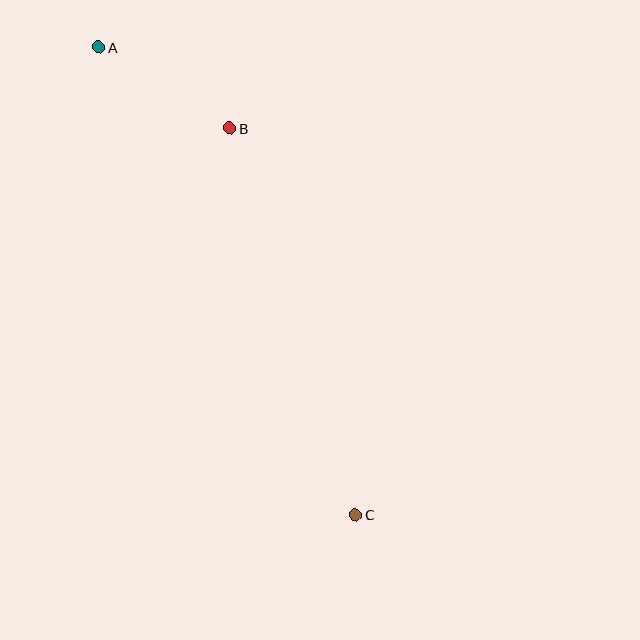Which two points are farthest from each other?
Points A and C are farthest from each other.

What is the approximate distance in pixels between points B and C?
The distance between B and C is approximately 407 pixels.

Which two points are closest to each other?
Points A and B are closest to each other.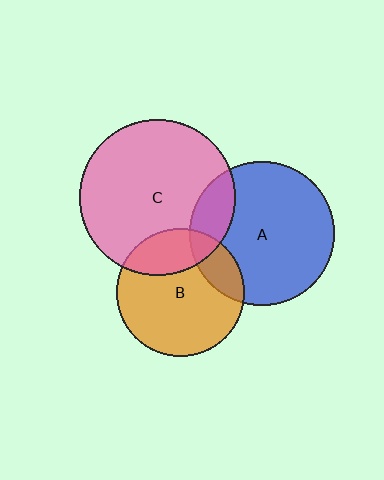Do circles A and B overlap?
Yes.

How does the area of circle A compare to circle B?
Approximately 1.3 times.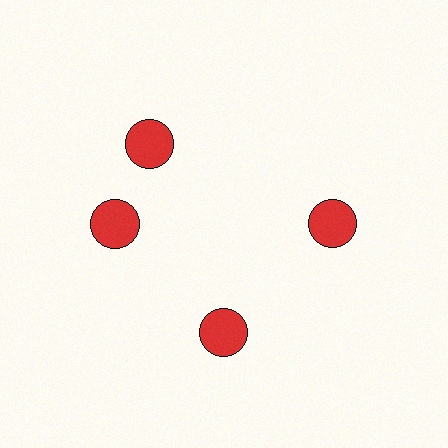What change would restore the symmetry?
The symmetry would be restored by rotating it back into even spacing with its neighbors so that all 4 circles sit at equal angles and equal distance from the center.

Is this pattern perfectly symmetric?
No. The 4 red circles are arranged in a ring, but one element near the 12 o'clock position is rotated out of alignment along the ring, breaking the 4-fold rotational symmetry.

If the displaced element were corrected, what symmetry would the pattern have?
It would have 4-fold rotational symmetry — the pattern would map onto itself every 90 degrees.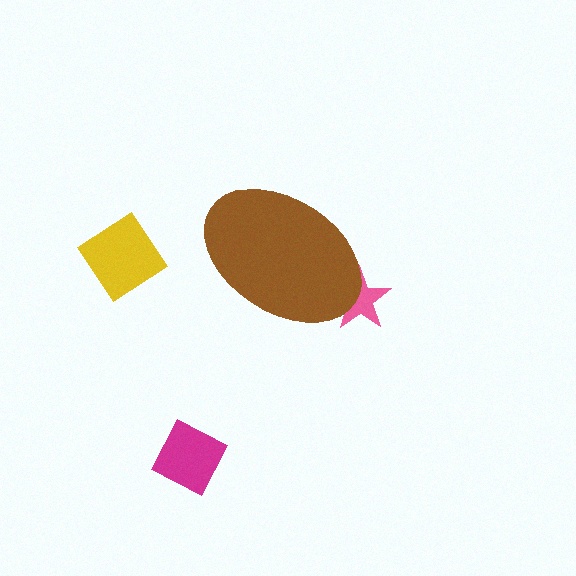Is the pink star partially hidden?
Yes, the pink star is partially hidden behind the brown ellipse.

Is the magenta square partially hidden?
No, the magenta square is fully visible.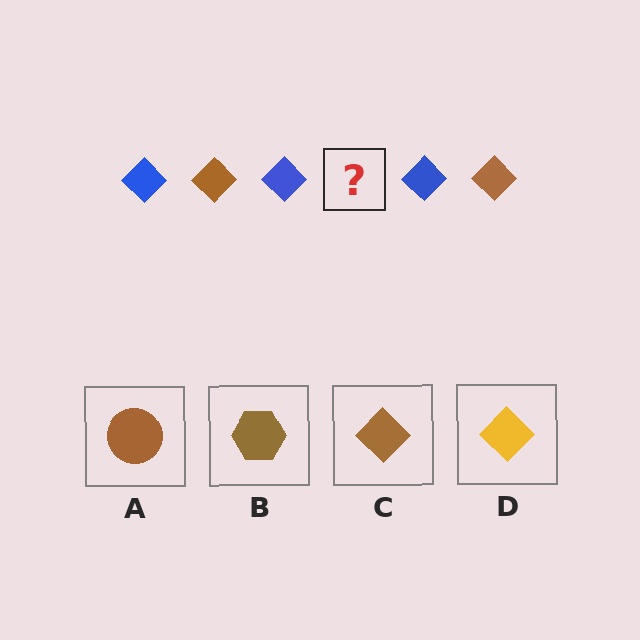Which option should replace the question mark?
Option C.